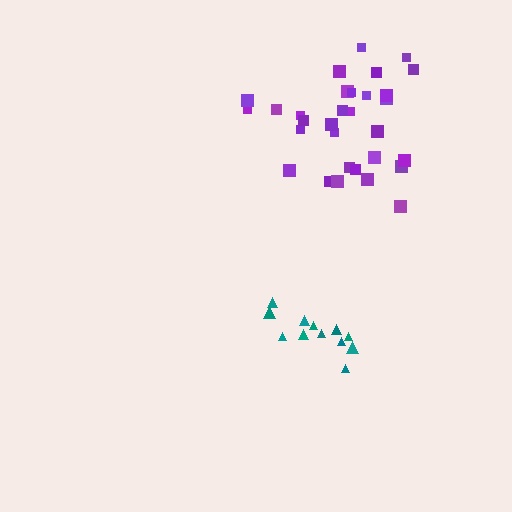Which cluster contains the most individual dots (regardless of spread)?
Purple (31).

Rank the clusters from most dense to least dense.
purple, teal.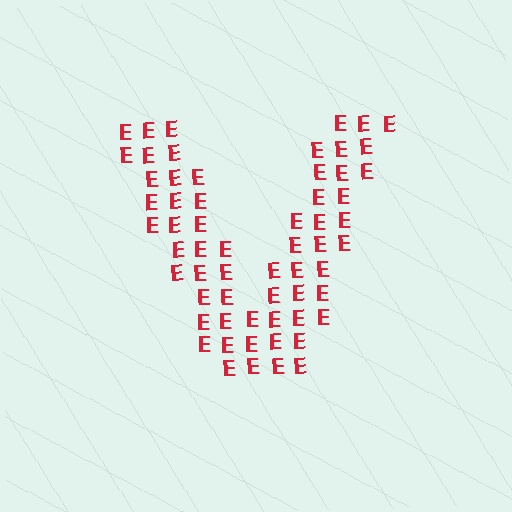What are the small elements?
The small elements are letter E's.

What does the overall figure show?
The overall figure shows the letter V.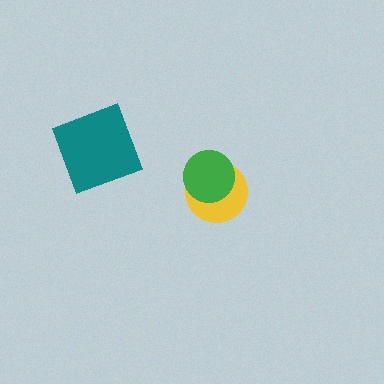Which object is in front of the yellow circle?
The green circle is in front of the yellow circle.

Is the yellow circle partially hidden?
Yes, it is partially covered by another shape.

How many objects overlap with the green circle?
1 object overlaps with the green circle.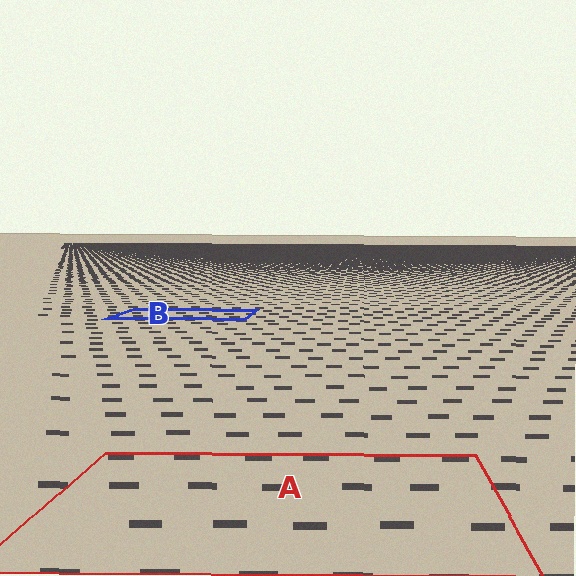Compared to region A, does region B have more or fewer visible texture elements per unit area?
Region B has more texture elements per unit area — they are packed more densely because it is farther away.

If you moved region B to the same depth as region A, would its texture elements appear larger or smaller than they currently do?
They would appear larger. At a closer depth, the same texture elements are projected at a bigger on-screen size.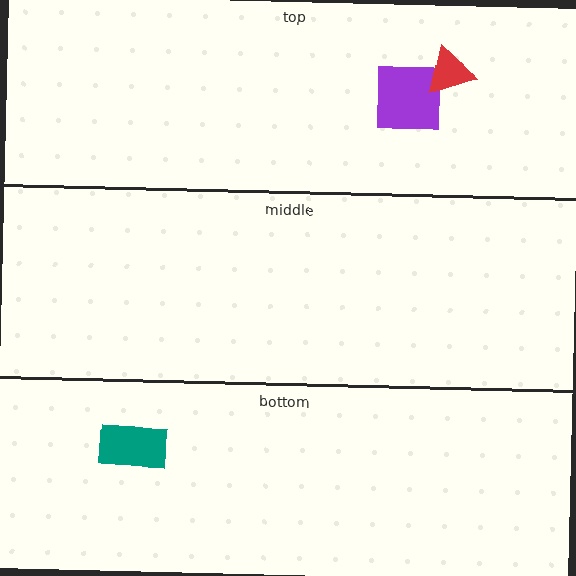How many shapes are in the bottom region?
1.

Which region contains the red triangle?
The top region.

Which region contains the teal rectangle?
The bottom region.